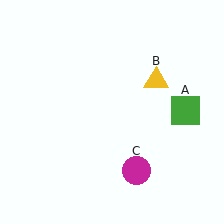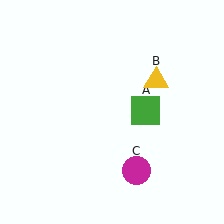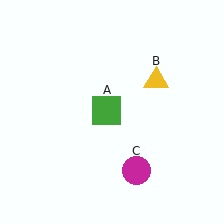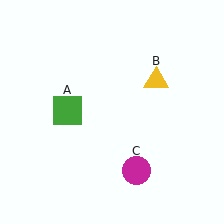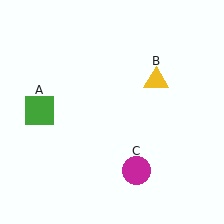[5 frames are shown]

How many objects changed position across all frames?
1 object changed position: green square (object A).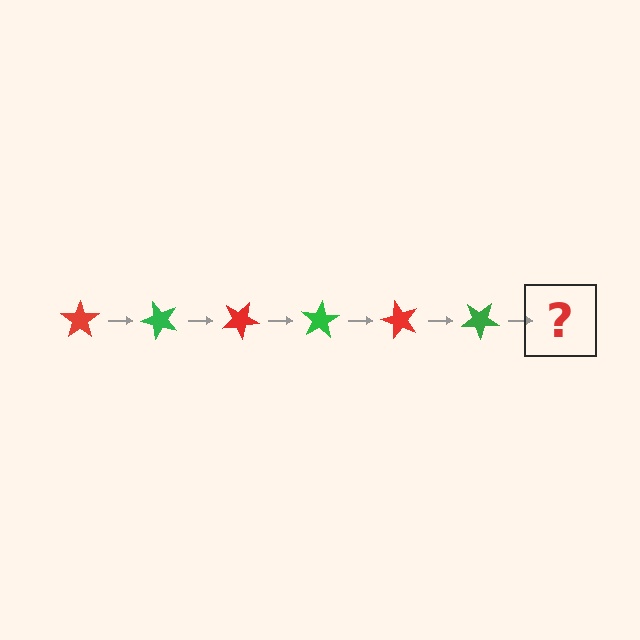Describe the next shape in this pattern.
It should be a red star, rotated 300 degrees from the start.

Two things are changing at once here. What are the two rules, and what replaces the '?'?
The two rules are that it rotates 50 degrees each step and the color cycles through red and green. The '?' should be a red star, rotated 300 degrees from the start.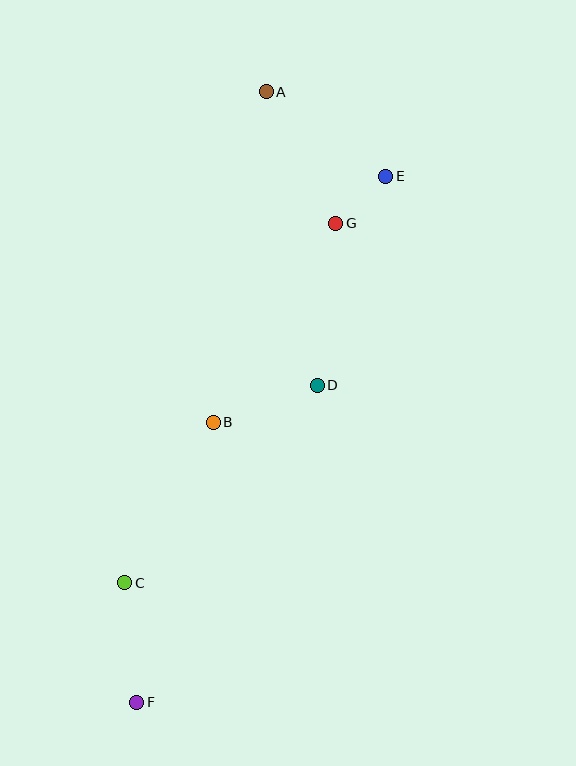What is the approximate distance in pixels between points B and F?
The distance between B and F is approximately 291 pixels.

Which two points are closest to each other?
Points E and G are closest to each other.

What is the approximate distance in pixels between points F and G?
The distance between F and G is approximately 519 pixels.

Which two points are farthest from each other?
Points A and F are farthest from each other.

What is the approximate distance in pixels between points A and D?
The distance between A and D is approximately 298 pixels.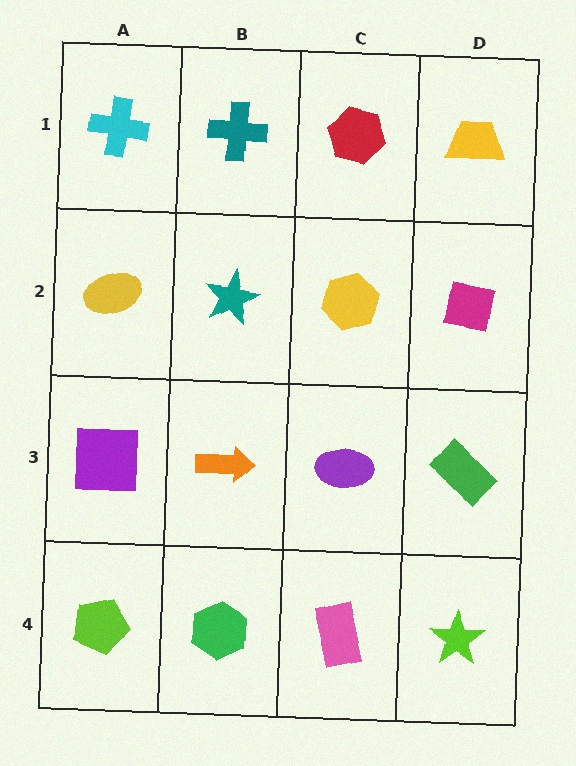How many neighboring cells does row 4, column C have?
3.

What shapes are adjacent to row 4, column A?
A purple square (row 3, column A), a green hexagon (row 4, column B).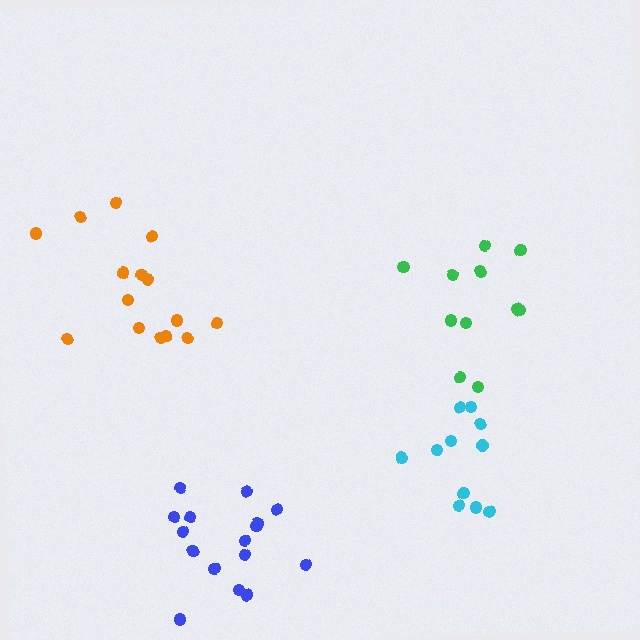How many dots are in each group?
Group 1: 11 dots, Group 2: 15 dots, Group 3: 16 dots, Group 4: 11 dots (53 total).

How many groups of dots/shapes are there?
There are 4 groups.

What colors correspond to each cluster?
The clusters are colored: cyan, orange, blue, green.